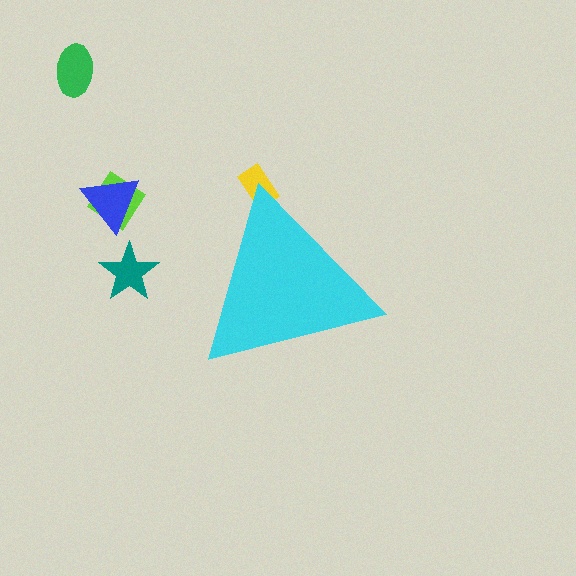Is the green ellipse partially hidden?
No, the green ellipse is fully visible.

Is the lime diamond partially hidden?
No, the lime diamond is fully visible.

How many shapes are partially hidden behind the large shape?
1 shape is partially hidden.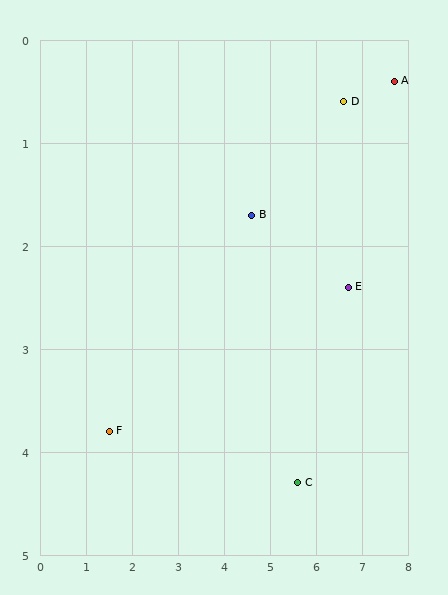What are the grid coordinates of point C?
Point C is at approximately (5.6, 4.3).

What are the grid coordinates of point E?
Point E is at approximately (6.7, 2.4).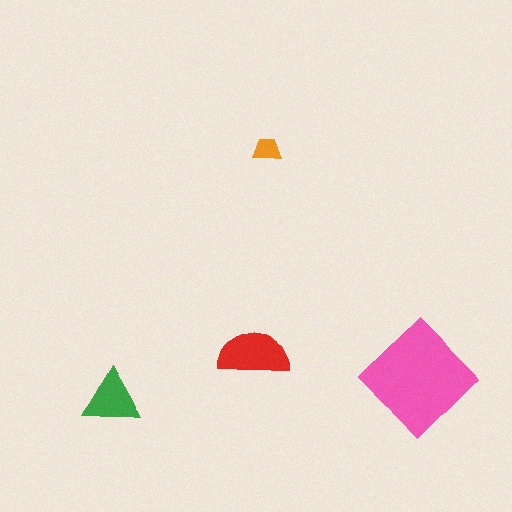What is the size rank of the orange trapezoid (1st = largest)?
4th.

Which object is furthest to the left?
The green triangle is leftmost.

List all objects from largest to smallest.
The pink diamond, the red semicircle, the green triangle, the orange trapezoid.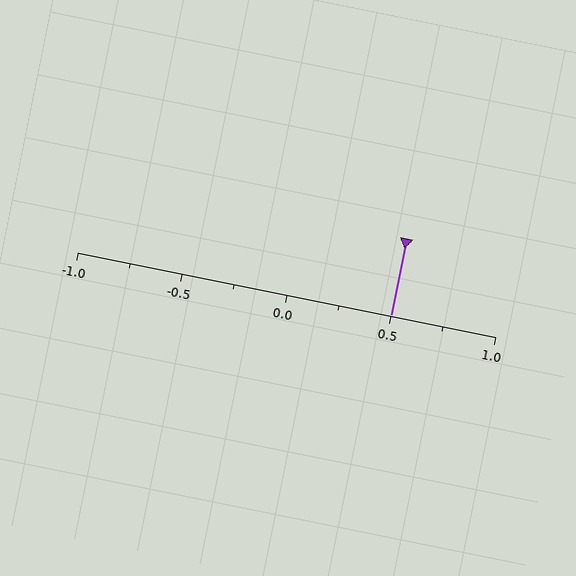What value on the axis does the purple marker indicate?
The marker indicates approximately 0.5.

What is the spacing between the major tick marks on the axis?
The major ticks are spaced 0.5 apart.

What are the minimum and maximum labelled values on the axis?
The axis runs from -1.0 to 1.0.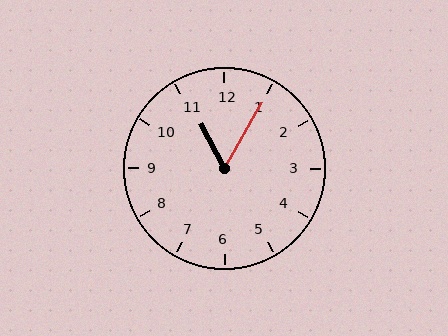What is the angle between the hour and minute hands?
Approximately 58 degrees.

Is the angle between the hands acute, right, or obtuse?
It is acute.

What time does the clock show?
11:05.